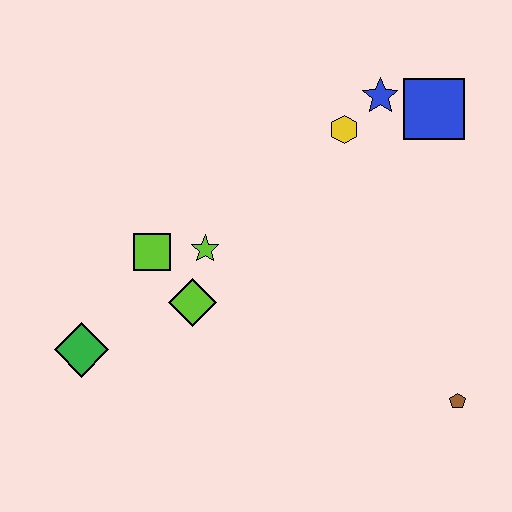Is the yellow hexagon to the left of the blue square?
Yes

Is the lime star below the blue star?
Yes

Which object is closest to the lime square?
The lime star is closest to the lime square.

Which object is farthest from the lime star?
The brown pentagon is farthest from the lime star.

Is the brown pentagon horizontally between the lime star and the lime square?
No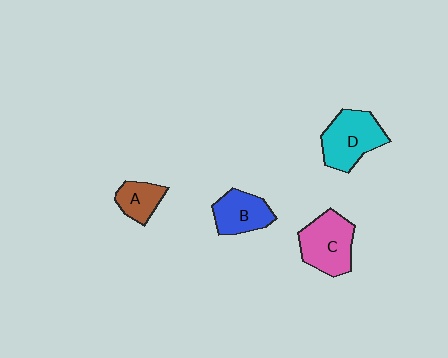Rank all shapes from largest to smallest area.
From largest to smallest: D (cyan), C (pink), B (blue), A (brown).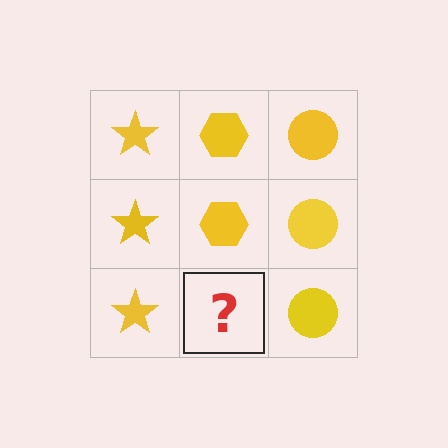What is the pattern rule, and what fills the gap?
The rule is that each column has a consistent shape. The gap should be filled with a yellow hexagon.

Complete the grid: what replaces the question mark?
The question mark should be replaced with a yellow hexagon.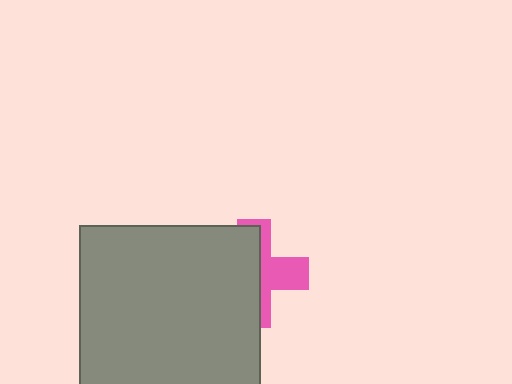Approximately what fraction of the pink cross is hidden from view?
Roughly 60% of the pink cross is hidden behind the gray square.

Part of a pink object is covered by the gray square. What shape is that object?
It is a cross.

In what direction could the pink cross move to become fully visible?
The pink cross could move right. That would shift it out from behind the gray square entirely.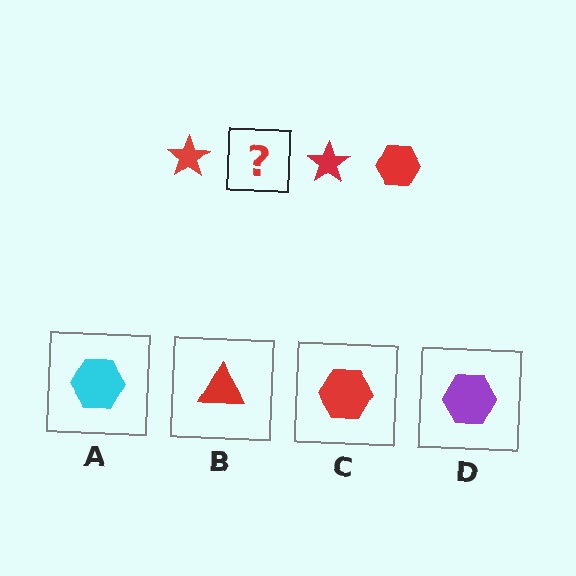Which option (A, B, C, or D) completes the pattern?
C.